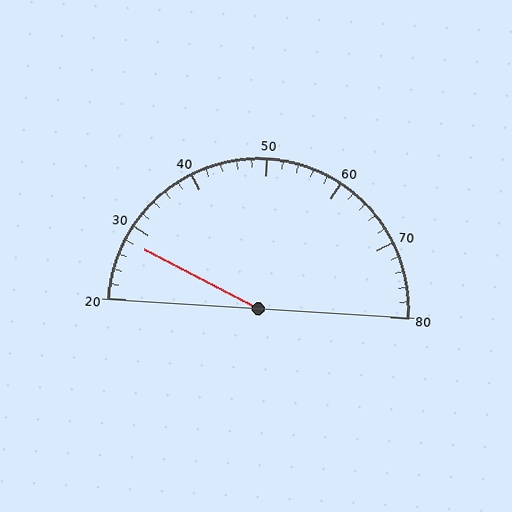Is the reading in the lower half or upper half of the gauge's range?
The reading is in the lower half of the range (20 to 80).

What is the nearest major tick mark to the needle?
The nearest major tick mark is 30.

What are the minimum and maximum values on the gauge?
The gauge ranges from 20 to 80.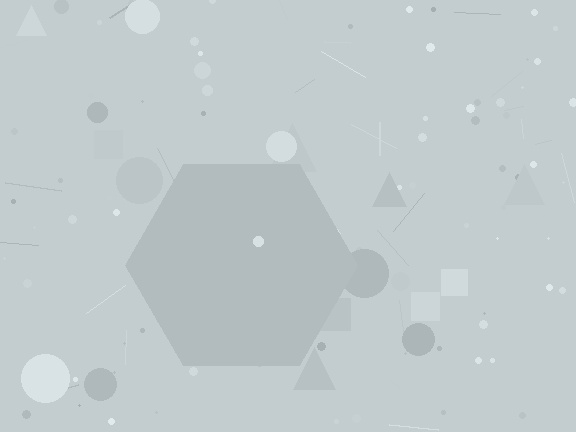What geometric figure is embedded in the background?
A hexagon is embedded in the background.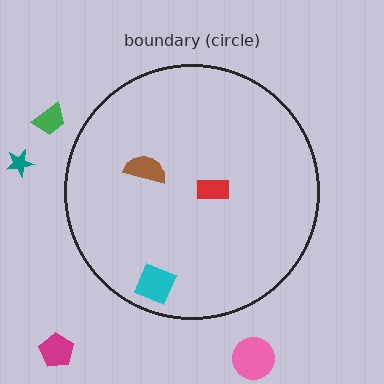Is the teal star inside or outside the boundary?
Outside.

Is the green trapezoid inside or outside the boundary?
Outside.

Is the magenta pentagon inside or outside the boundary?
Outside.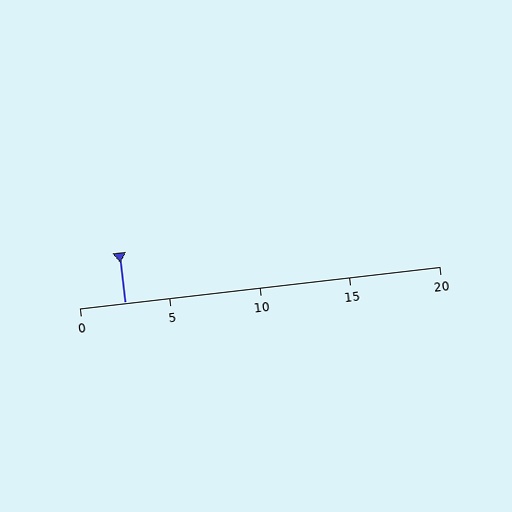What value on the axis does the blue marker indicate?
The marker indicates approximately 2.5.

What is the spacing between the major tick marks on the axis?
The major ticks are spaced 5 apart.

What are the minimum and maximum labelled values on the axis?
The axis runs from 0 to 20.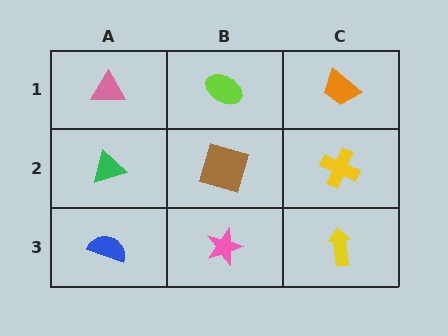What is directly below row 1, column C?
A yellow cross.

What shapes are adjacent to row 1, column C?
A yellow cross (row 2, column C), a lime ellipse (row 1, column B).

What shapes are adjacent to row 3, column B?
A brown square (row 2, column B), a blue semicircle (row 3, column A), a yellow arrow (row 3, column C).